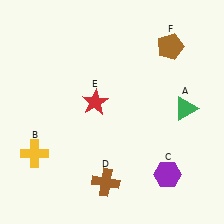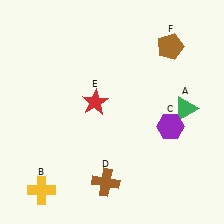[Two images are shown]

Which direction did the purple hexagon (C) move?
The purple hexagon (C) moved up.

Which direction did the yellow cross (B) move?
The yellow cross (B) moved down.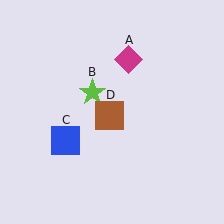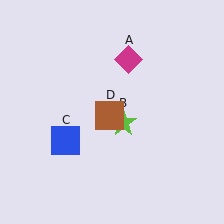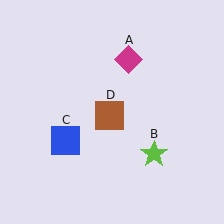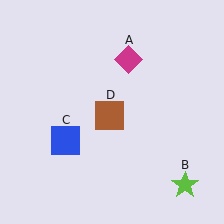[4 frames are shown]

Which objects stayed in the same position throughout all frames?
Magenta diamond (object A) and blue square (object C) and brown square (object D) remained stationary.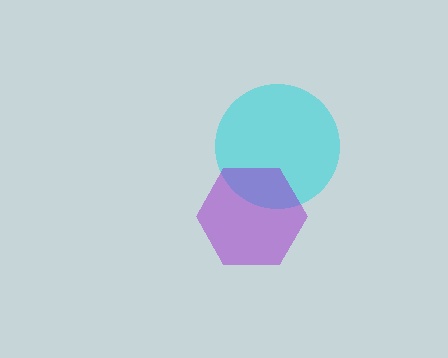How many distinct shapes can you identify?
There are 2 distinct shapes: a cyan circle, a purple hexagon.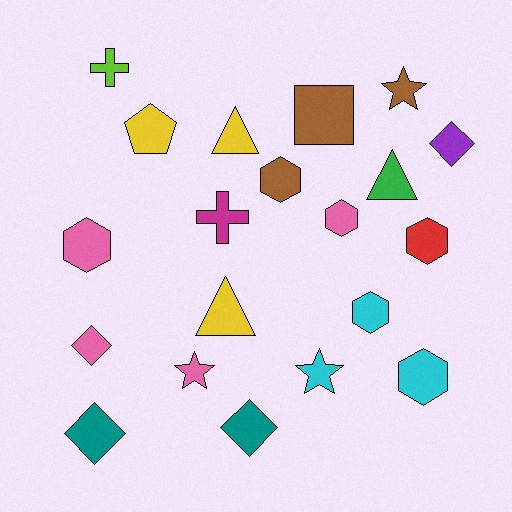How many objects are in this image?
There are 20 objects.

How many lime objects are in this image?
There is 1 lime object.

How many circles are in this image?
There are no circles.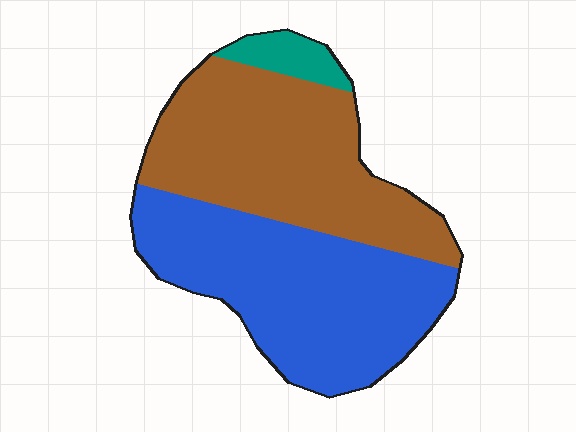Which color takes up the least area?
Teal, at roughly 5%.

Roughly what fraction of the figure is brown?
Brown takes up between a quarter and a half of the figure.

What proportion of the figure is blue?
Blue takes up about one half (1/2) of the figure.